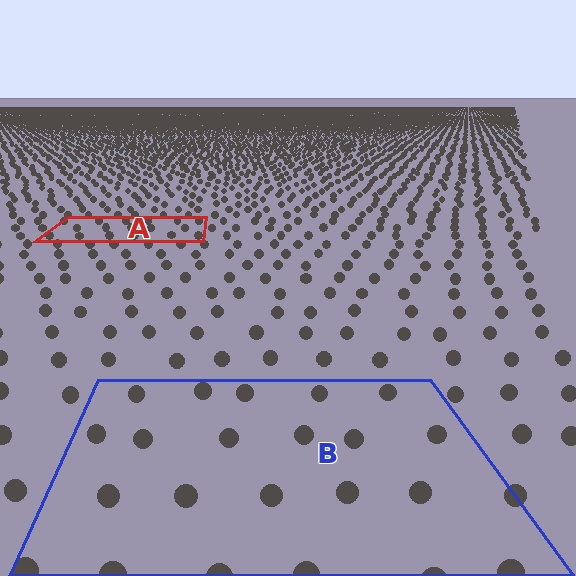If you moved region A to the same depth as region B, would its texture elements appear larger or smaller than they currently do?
They would appear larger. At a closer depth, the same texture elements are projected at a bigger on-screen size.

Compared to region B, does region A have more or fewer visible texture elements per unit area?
Region A has more texture elements per unit area — they are packed more densely because it is farther away.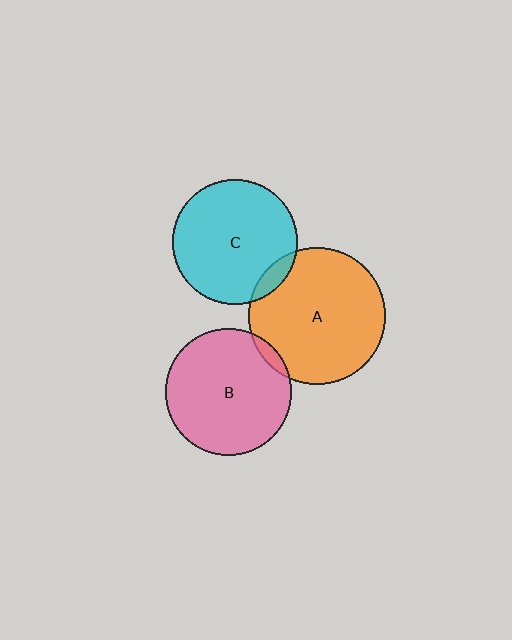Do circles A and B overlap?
Yes.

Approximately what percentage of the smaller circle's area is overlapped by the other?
Approximately 5%.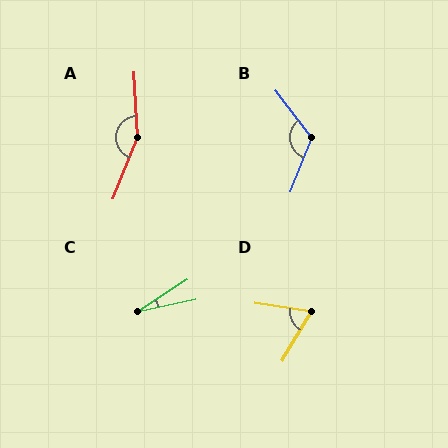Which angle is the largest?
A, at approximately 155 degrees.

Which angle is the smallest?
C, at approximately 21 degrees.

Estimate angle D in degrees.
Approximately 67 degrees.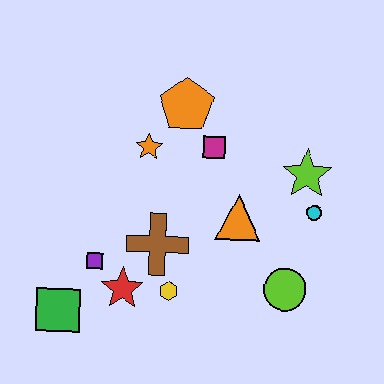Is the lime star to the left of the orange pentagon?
No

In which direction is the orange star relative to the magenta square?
The orange star is to the left of the magenta square.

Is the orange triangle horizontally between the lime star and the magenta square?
Yes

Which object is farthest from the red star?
The lime star is farthest from the red star.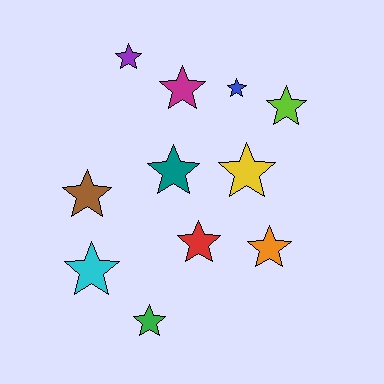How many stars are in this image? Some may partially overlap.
There are 11 stars.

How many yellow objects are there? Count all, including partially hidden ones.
There is 1 yellow object.